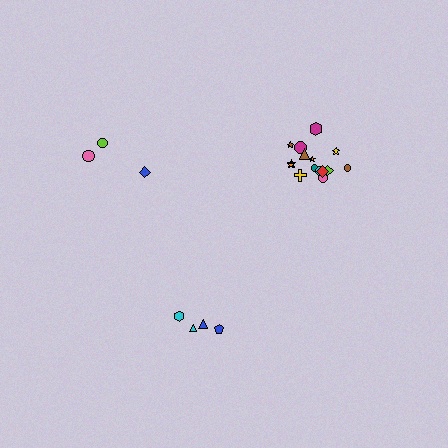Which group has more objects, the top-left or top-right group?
The top-right group.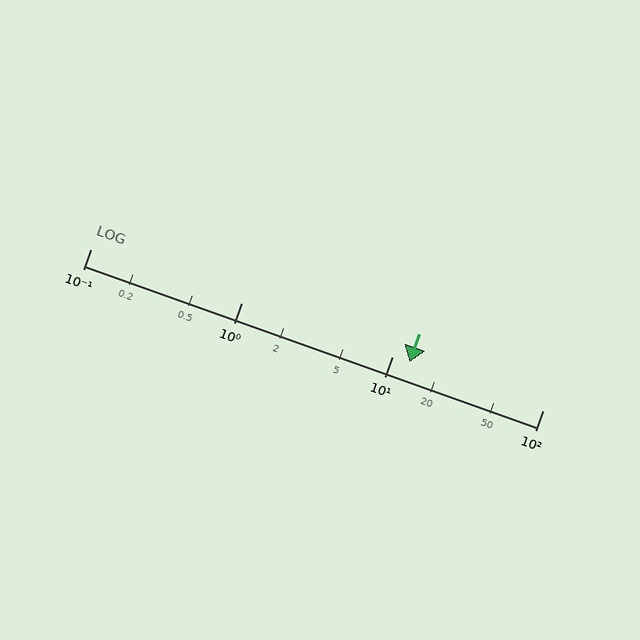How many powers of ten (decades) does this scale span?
The scale spans 3 decades, from 0.1 to 100.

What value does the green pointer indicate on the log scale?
The pointer indicates approximately 13.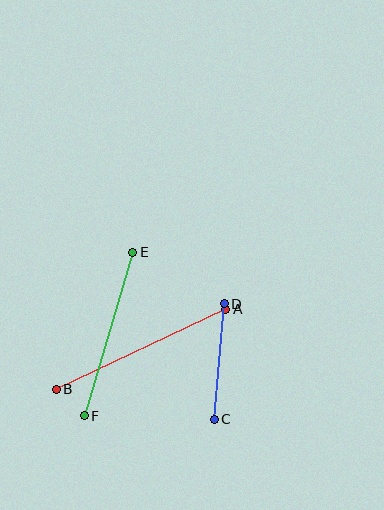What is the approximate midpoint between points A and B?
The midpoint is at approximately (141, 349) pixels.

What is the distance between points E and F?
The distance is approximately 171 pixels.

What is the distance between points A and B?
The distance is approximately 187 pixels.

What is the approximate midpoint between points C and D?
The midpoint is at approximately (219, 362) pixels.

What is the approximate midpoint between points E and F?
The midpoint is at approximately (109, 334) pixels.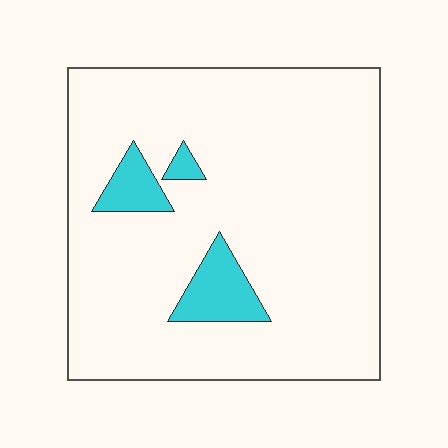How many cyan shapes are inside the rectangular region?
3.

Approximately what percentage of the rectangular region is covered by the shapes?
Approximately 10%.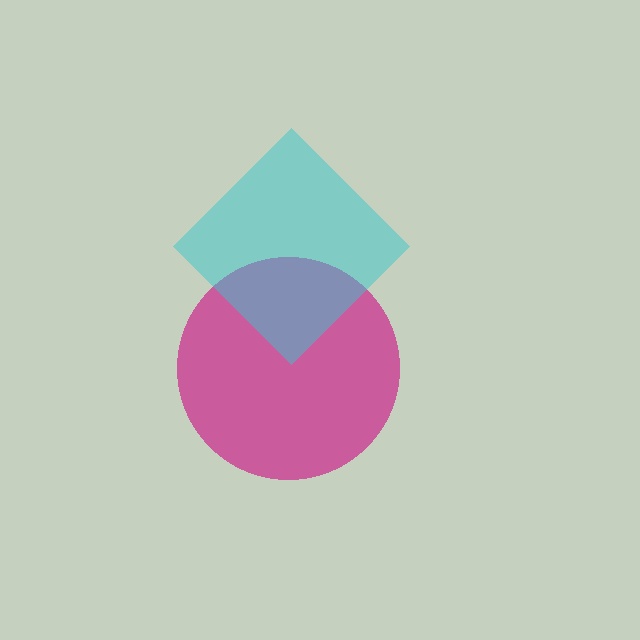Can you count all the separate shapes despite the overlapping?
Yes, there are 2 separate shapes.